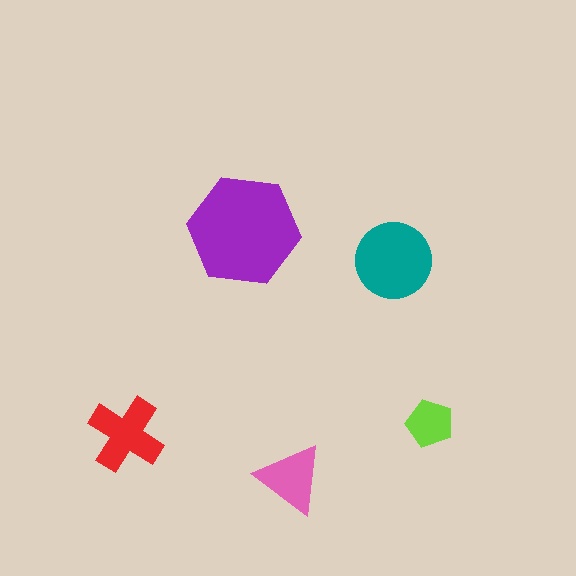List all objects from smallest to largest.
The lime pentagon, the pink triangle, the red cross, the teal circle, the purple hexagon.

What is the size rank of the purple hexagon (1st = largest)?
1st.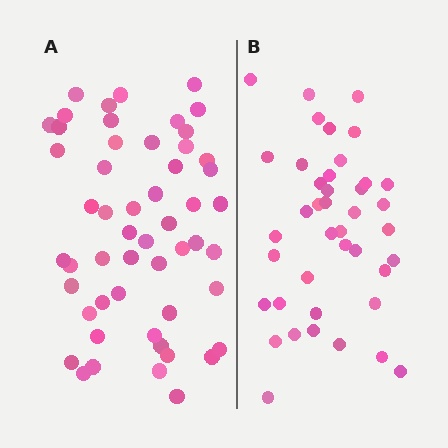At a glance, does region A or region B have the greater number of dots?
Region A (the left region) has more dots.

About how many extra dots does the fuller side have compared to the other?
Region A has roughly 12 or so more dots than region B.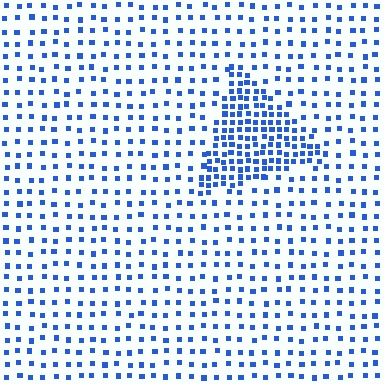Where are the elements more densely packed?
The elements are more densely packed inside the triangle boundary.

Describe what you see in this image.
The image contains small blue elements arranged at two different densities. A triangle-shaped region is visible where the elements are more densely packed than the surrounding area.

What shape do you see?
I see a triangle.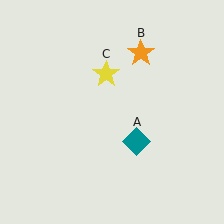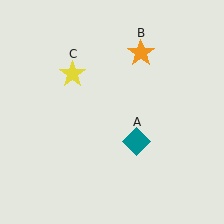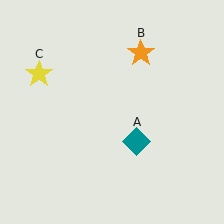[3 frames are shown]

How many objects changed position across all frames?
1 object changed position: yellow star (object C).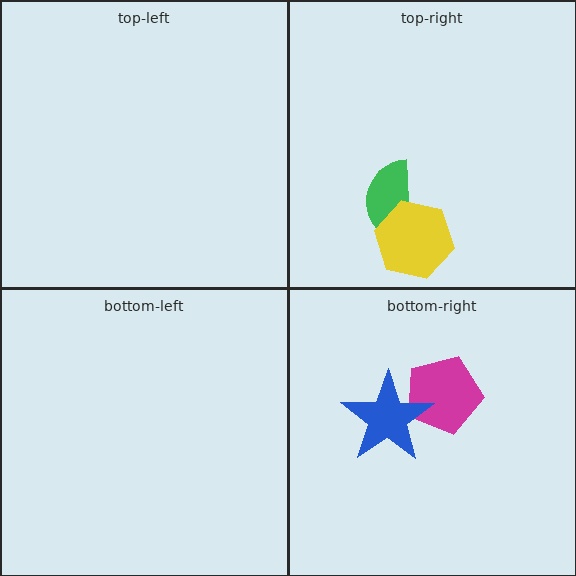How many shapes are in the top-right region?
2.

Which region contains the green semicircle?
The top-right region.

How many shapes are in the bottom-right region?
2.